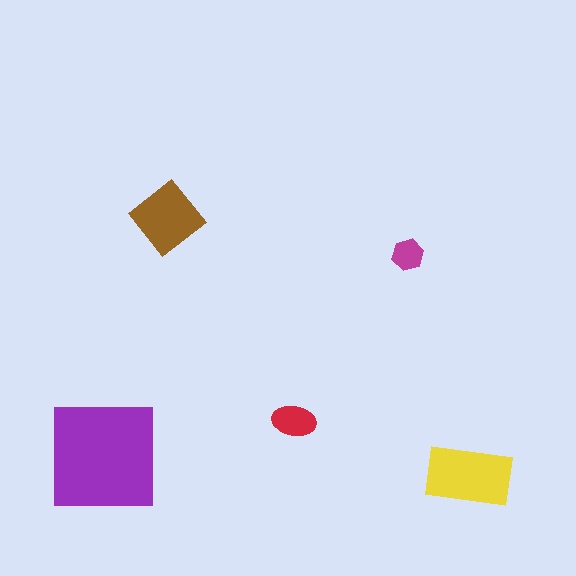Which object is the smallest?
The magenta hexagon.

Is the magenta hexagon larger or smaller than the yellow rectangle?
Smaller.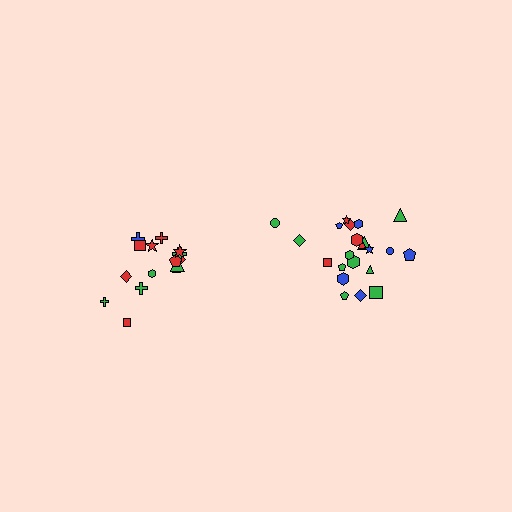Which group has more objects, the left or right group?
The right group.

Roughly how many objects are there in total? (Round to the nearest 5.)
Roughly 35 objects in total.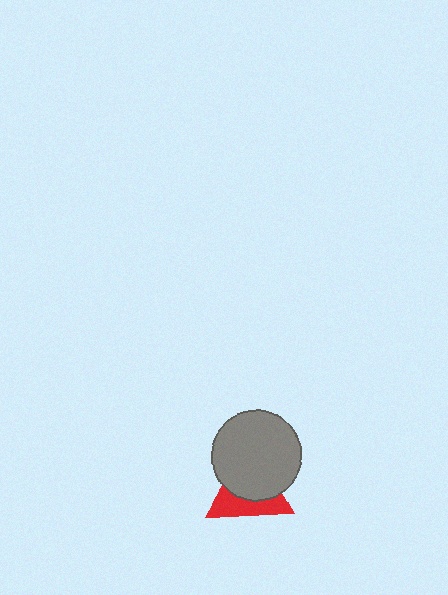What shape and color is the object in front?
The object in front is a gray circle.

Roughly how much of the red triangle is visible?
A small part of it is visible (roughly 43%).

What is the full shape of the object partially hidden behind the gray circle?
The partially hidden object is a red triangle.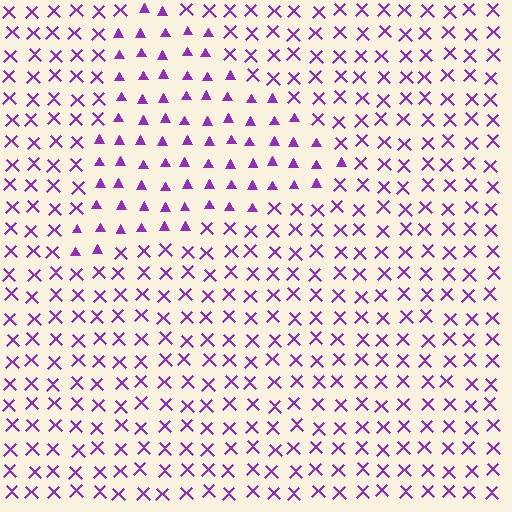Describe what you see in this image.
The image is filled with small purple elements arranged in a uniform grid. A triangle-shaped region contains triangles, while the surrounding area contains X marks. The boundary is defined purely by the change in element shape.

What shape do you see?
I see a triangle.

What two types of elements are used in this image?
The image uses triangles inside the triangle region and X marks outside it.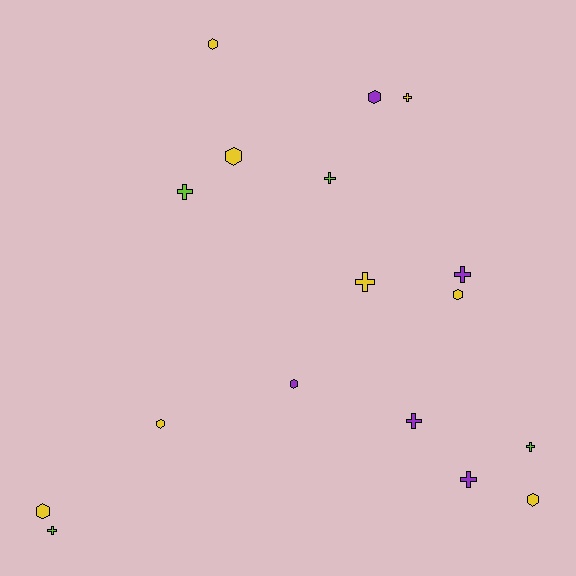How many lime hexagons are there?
There are no lime hexagons.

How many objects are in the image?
There are 17 objects.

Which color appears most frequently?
Yellow, with 8 objects.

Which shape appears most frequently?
Cross, with 9 objects.